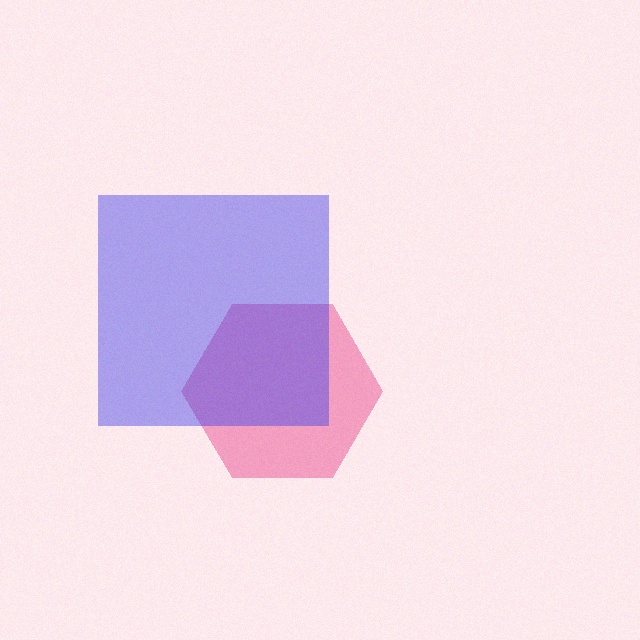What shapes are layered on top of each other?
The layered shapes are: a pink hexagon, a blue square.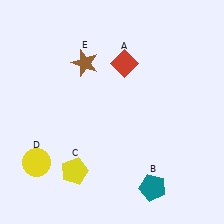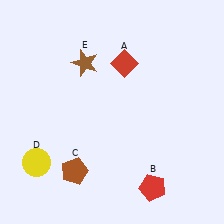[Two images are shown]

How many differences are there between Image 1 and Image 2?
There are 2 differences between the two images.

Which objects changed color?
B changed from teal to red. C changed from yellow to brown.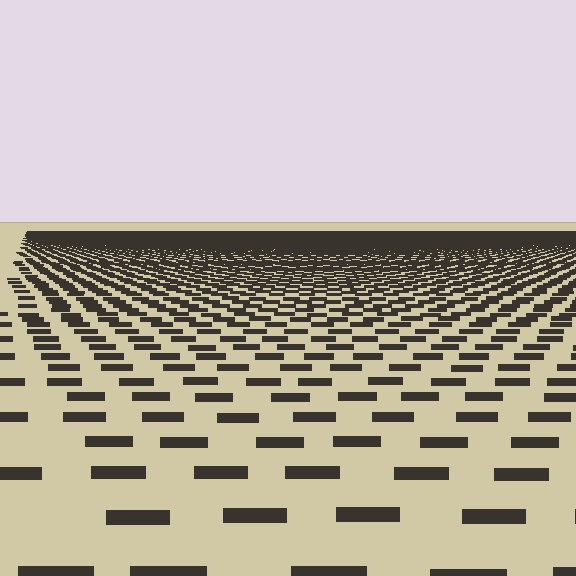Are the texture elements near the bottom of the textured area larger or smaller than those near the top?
Larger. Near the bottom, elements are closer to the viewer and appear at a bigger on-screen size.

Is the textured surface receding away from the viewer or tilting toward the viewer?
The surface is receding away from the viewer. Texture elements get smaller and denser toward the top.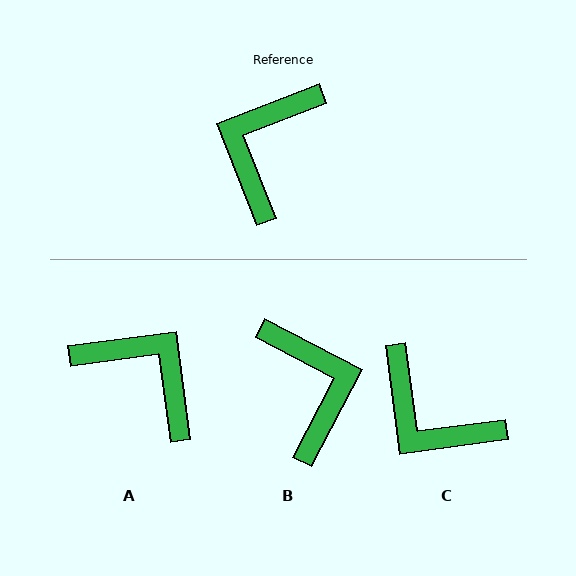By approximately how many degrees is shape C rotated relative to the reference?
Approximately 76 degrees counter-clockwise.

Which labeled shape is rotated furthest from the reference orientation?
B, about 139 degrees away.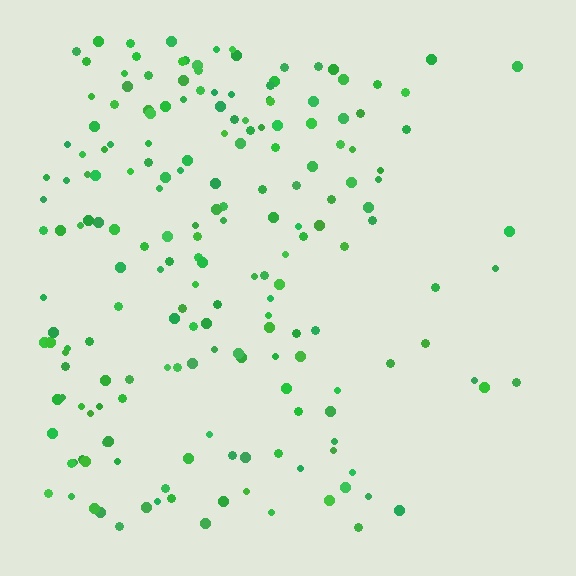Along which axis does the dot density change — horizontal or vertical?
Horizontal.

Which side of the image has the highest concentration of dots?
The left.